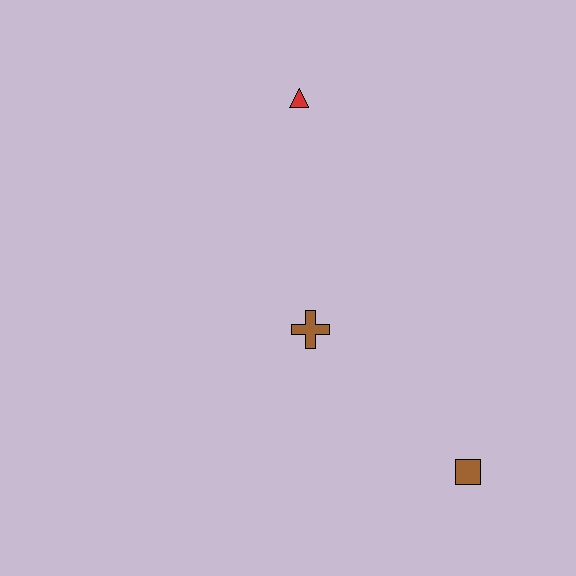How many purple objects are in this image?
There are no purple objects.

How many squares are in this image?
There is 1 square.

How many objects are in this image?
There are 3 objects.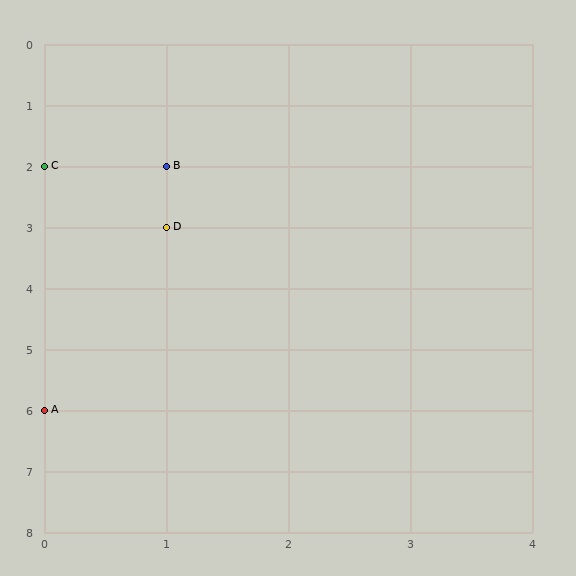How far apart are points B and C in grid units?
Points B and C are 1 column apart.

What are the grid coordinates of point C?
Point C is at grid coordinates (0, 2).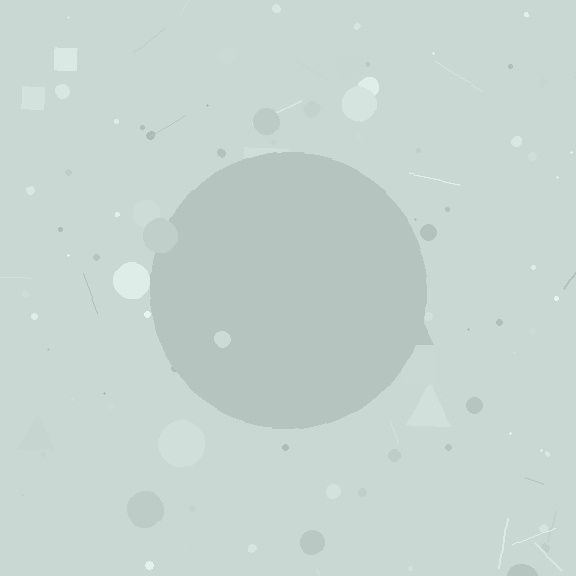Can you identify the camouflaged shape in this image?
The camouflaged shape is a circle.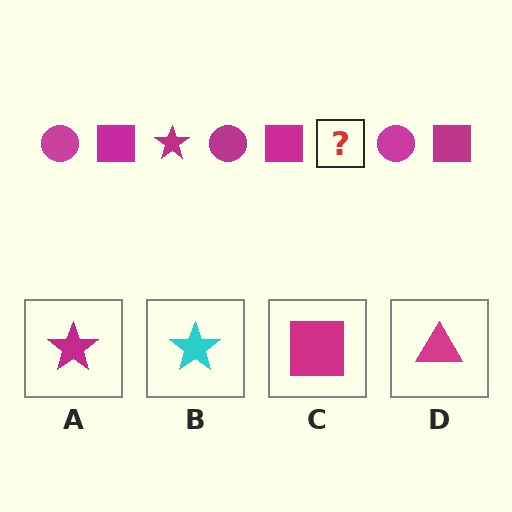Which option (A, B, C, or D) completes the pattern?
A.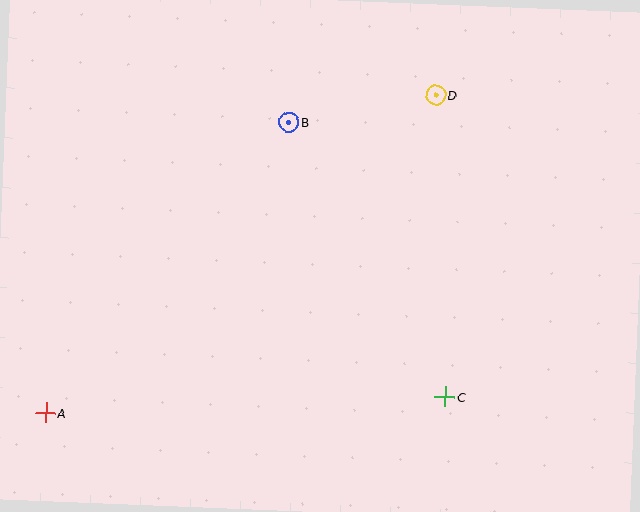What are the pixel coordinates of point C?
Point C is at (445, 397).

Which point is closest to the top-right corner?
Point D is closest to the top-right corner.